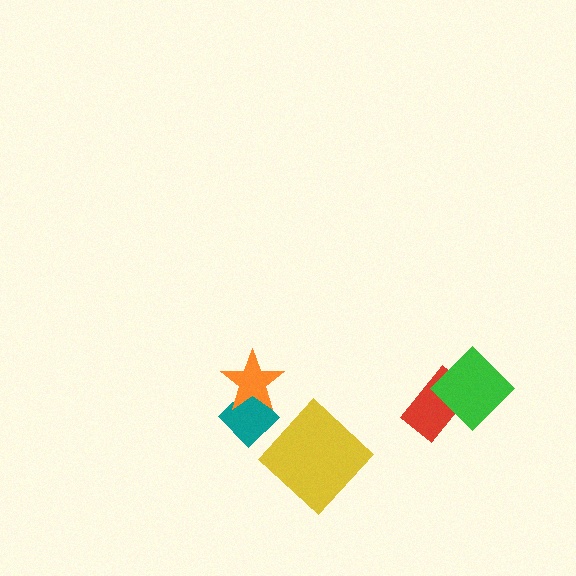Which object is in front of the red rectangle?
The green diamond is in front of the red rectangle.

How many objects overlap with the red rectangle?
1 object overlaps with the red rectangle.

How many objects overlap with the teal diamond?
1 object overlaps with the teal diamond.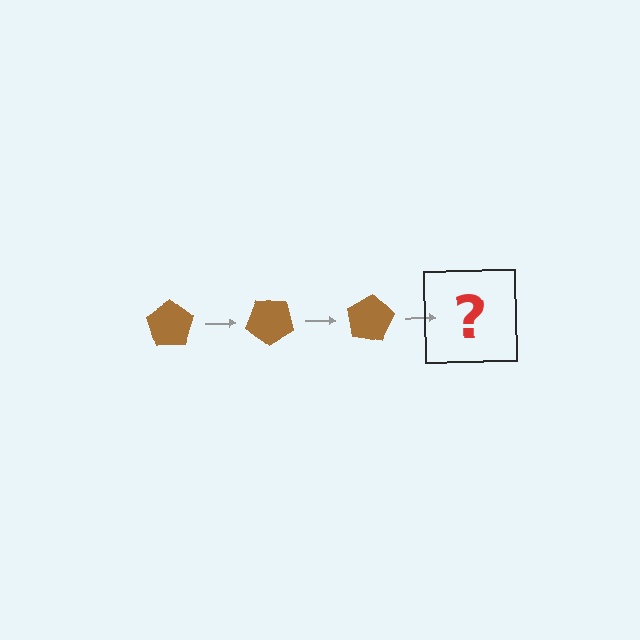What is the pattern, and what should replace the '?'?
The pattern is that the pentagon rotates 40 degrees each step. The '?' should be a brown pentagon rotated 120 degrees.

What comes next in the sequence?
The next element should be a brown pentagon rotated 120 degrees.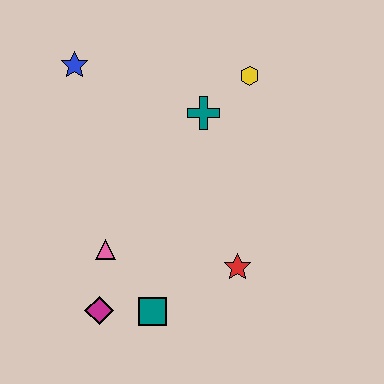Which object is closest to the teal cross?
The yellow hexagon is closest to the teal cross.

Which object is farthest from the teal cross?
The magenta diamond is farthest from the teal cross.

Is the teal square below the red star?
Yes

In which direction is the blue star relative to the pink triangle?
The blue star is above the pink triangle.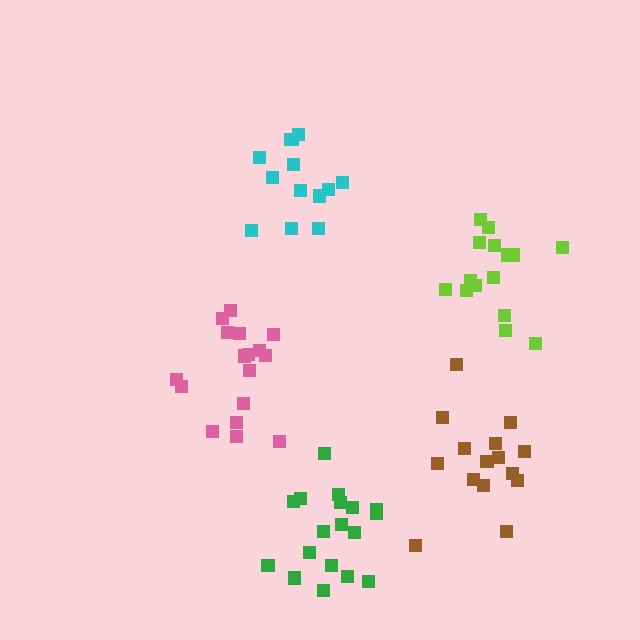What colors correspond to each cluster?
The clusters are colored: pink, brown, lime, cyan, green.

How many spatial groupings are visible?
There are 5 spatial groupings.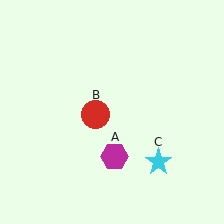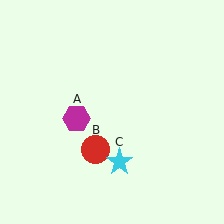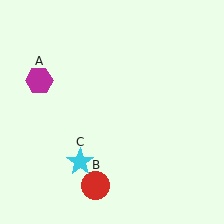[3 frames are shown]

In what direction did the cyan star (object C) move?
The cyan star (object C) moved left.